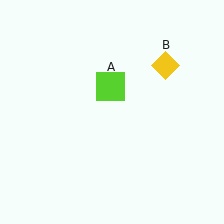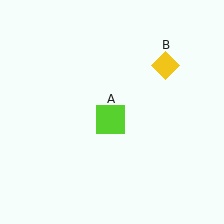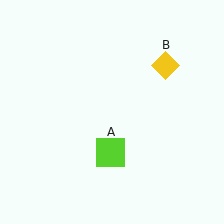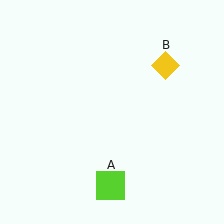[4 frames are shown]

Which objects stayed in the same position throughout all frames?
Yellow diamond (object B) remained stationary.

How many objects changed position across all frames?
1 object changed position: lime square (object A).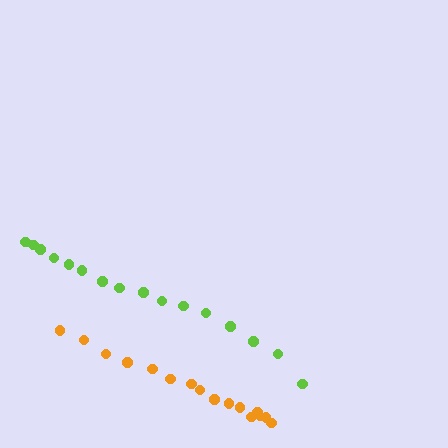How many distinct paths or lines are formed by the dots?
There are 2 distinct paths.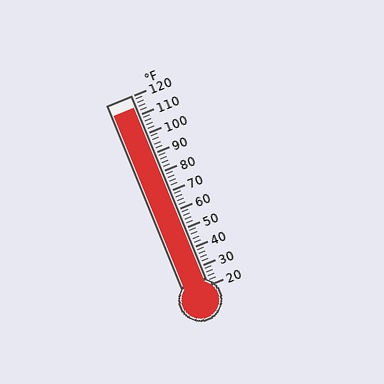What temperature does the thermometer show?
The thermometer shows approximately 114°F.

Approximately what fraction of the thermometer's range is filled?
The thermometer is filled to approximately 95% of its range.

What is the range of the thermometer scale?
The thermometer scale ranges from 20°F to 120°F.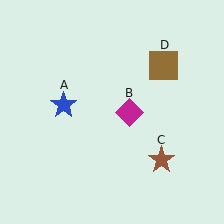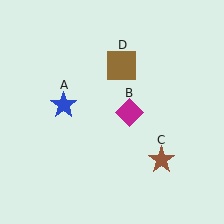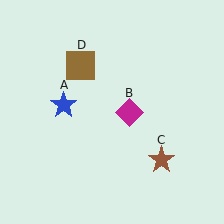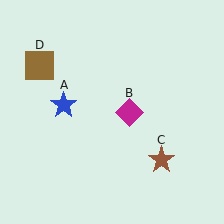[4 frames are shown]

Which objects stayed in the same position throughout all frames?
Blue star (object A) and magenta diamond (object B) and brown star (object C) remained stationary.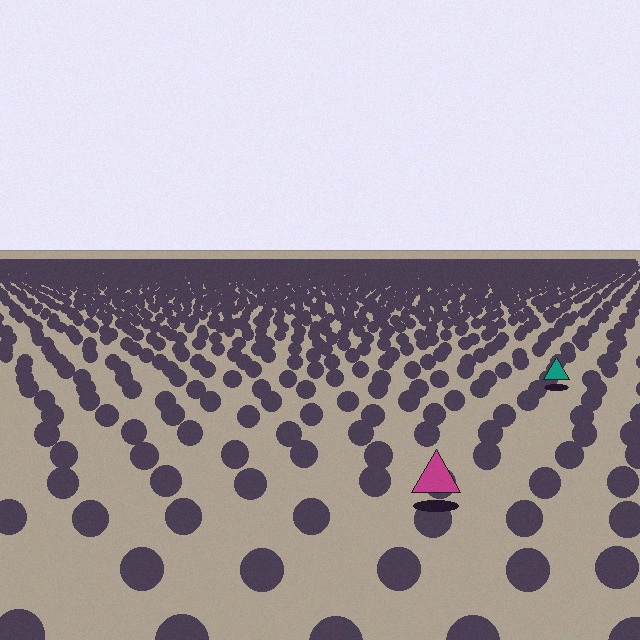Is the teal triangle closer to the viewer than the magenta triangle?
No. The magenta triangle is closer — you can tell from the texture gradient: the ground texture is coarser near it.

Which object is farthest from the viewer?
The teal triangle is farthest from the viewer. It appears smaller and the ground texture around it is denser.